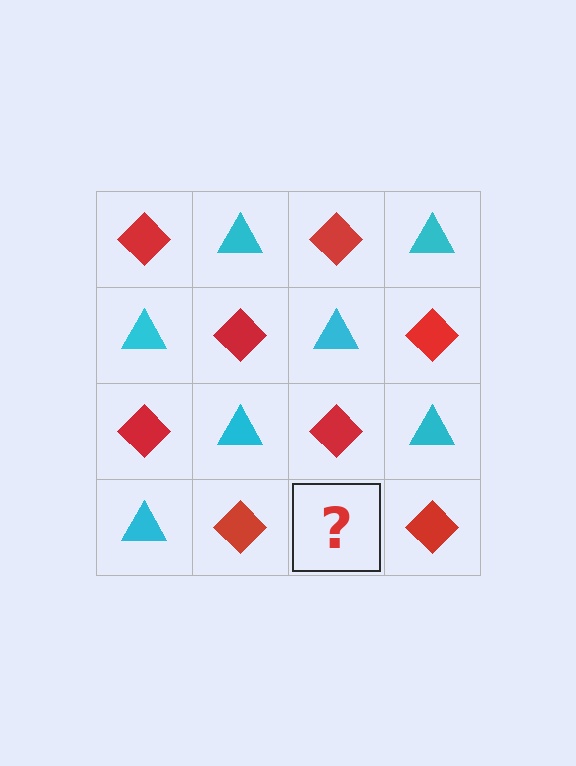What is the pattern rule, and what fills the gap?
The rule is that it alternates red diamond and cyan triangle in a checkerboard pattern. The gap should be filled with a cyan triangle.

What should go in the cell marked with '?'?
The missing cell should contain a cyan triangle.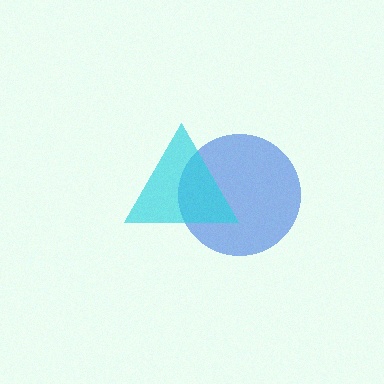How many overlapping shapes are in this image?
There are 2 overlapping shapes in the image.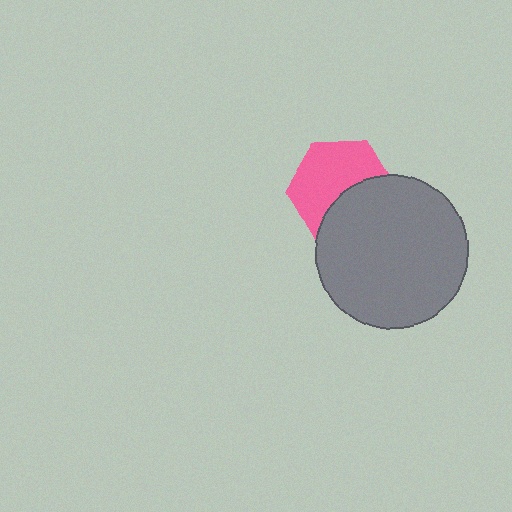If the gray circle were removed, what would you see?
You would see the complete pink hexagon.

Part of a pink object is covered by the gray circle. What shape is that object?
It is a hexagon.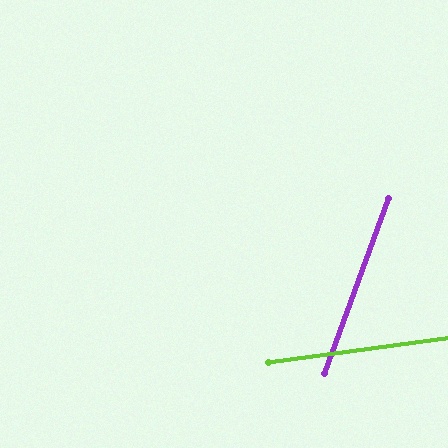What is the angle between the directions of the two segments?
Approximately 62 degrees.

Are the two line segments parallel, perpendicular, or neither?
Neither parallel nor perpendicular — they differ by about 62°.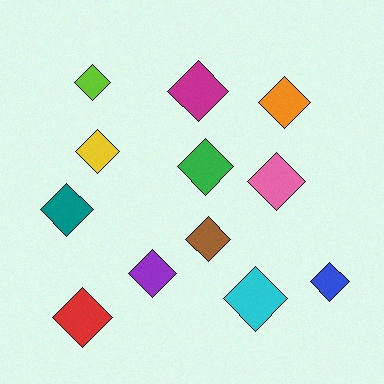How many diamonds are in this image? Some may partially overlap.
There are 12 diamonds.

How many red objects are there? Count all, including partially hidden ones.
There is 1 red object.